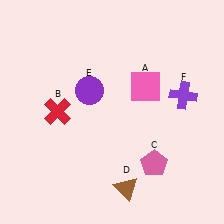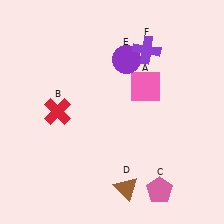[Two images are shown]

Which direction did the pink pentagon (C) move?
The pink pentagon (C) moved down.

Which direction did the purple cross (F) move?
The purple cross (F) moved up.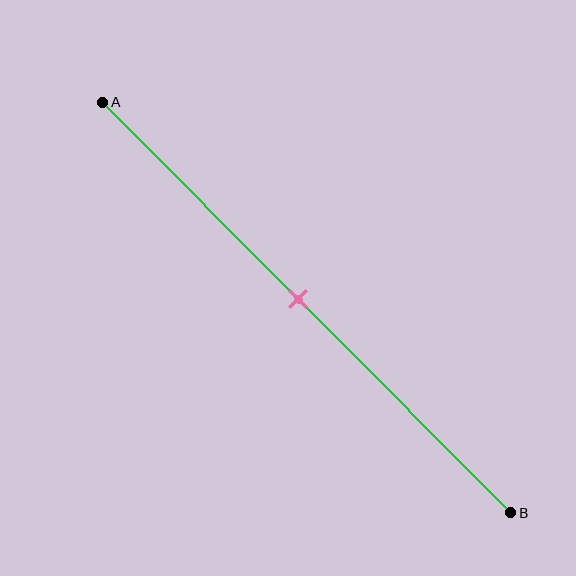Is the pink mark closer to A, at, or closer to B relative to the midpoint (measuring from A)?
The pink mark is approximately at the midpoint of segment AB.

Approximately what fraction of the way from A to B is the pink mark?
The pink mark is approximately 50% of the way from A to B.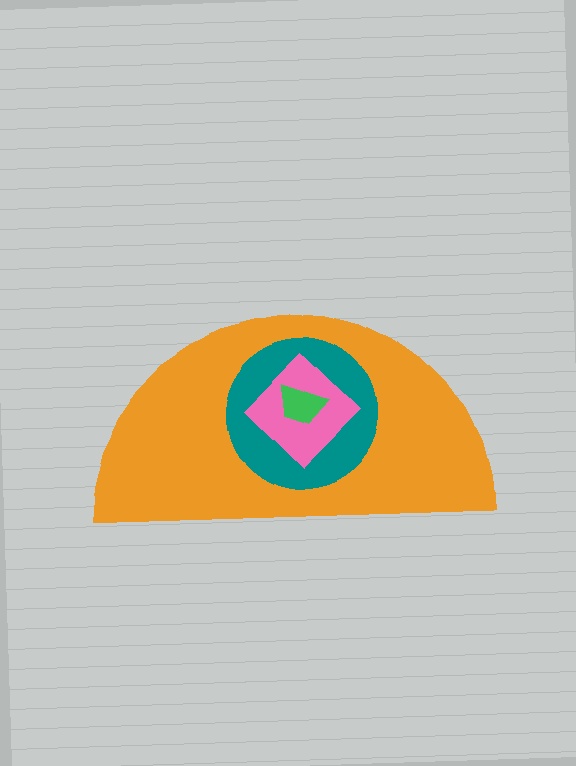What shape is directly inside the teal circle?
The pink diamond.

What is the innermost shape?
The green trapezoid.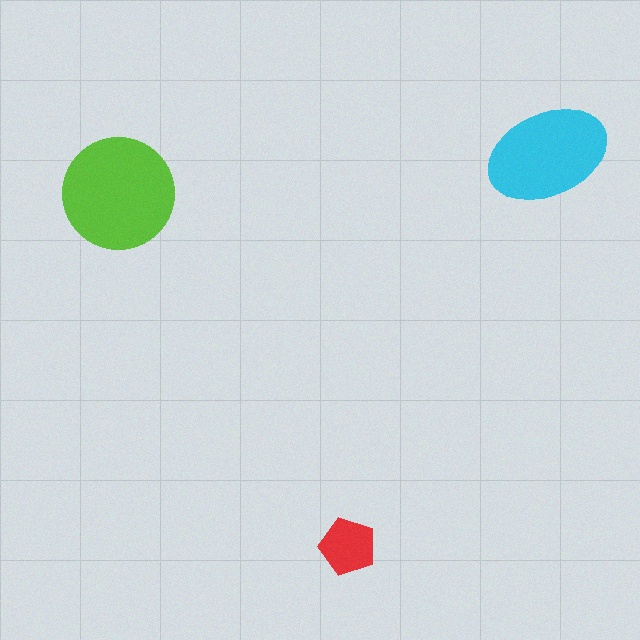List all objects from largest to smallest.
The lime circle, the cyan ellipse, the red pentagon.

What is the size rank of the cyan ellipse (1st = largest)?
2nd.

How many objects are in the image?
There are 3 objects in the image.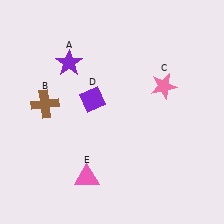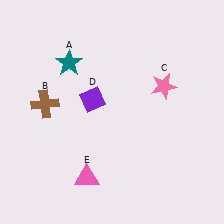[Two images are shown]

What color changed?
The star (A) changed from purple in Image 1 to teal in Image 2.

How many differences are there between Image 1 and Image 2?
There is 1 difference between the two images.